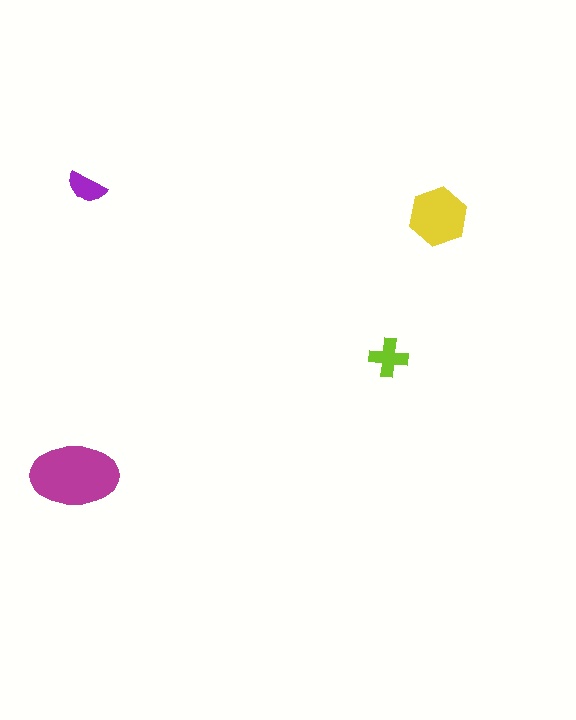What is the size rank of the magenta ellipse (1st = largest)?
1st.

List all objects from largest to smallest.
The magenta ellipse, the yellow hexagon, the lime cross, the purple semicircle.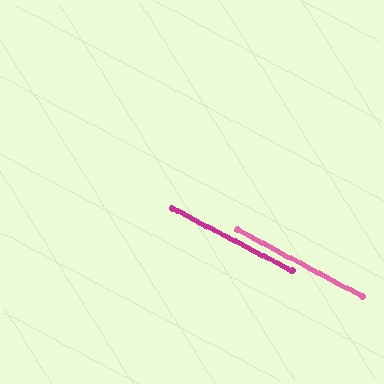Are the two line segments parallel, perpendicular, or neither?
Parallel — their directions differ by only 0.4°.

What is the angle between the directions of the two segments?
Approximately 0 degrees.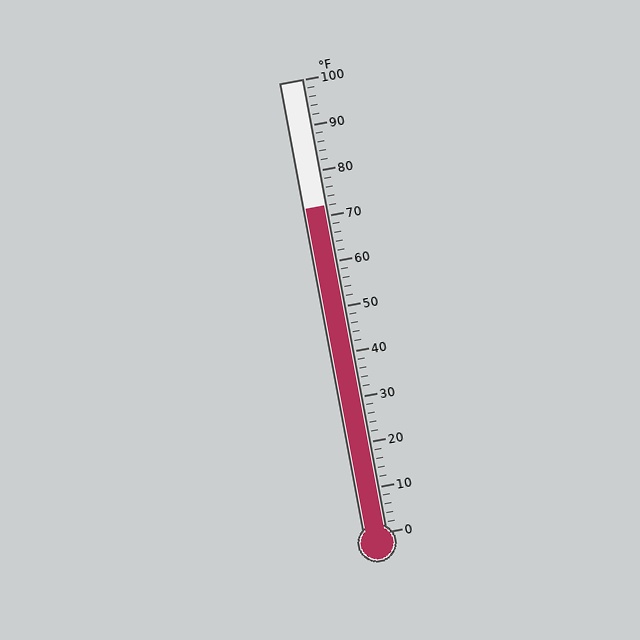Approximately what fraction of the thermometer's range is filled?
The thermometer is filled to approximately 70% of its range.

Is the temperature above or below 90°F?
The temperature is below 90°F.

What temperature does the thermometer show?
The thermometer shows approximately 72°F.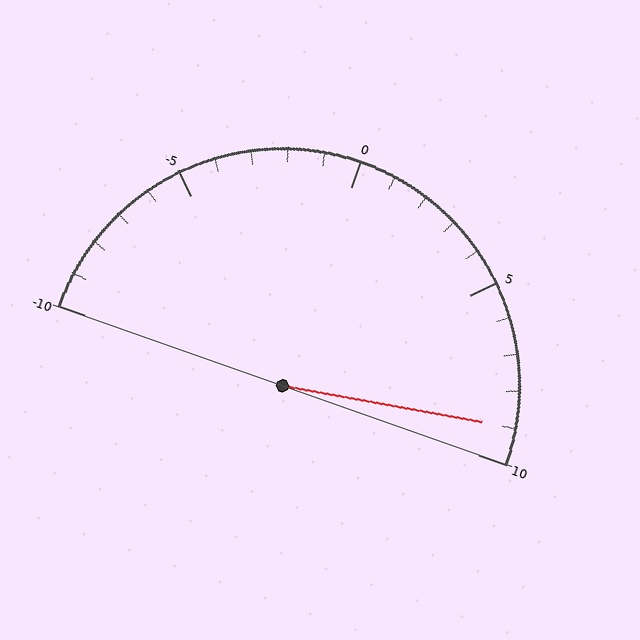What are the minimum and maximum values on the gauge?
The gauge ranges from -10 to 10.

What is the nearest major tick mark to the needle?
The nearest major tick mark is 10.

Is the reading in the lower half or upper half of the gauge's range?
The reading is in the upper half of the range (-10 to 10).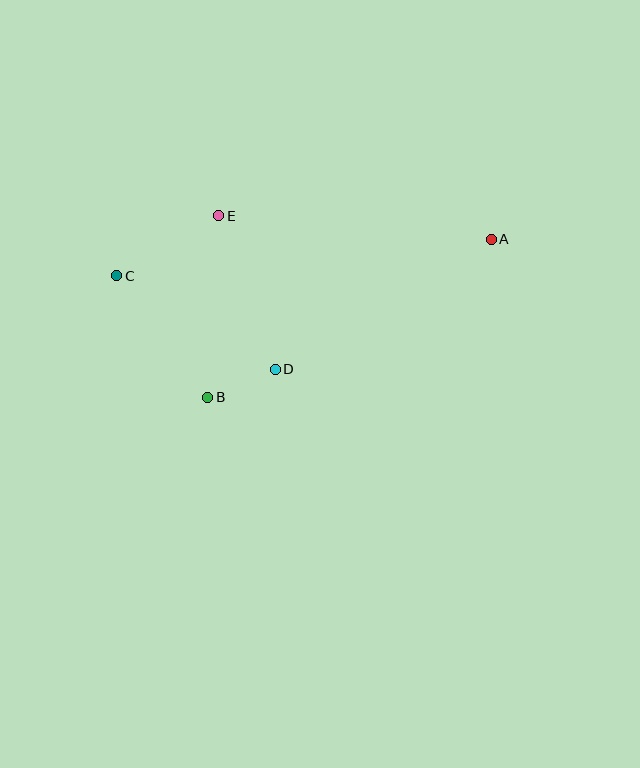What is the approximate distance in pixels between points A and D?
The distance between A and D is approximately 252 pixels.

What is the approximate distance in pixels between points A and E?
The distance between A and E is approximately 274 pixels.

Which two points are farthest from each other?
Points A and C are farthest from each other.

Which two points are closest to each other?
Points B and D are closest to each other.